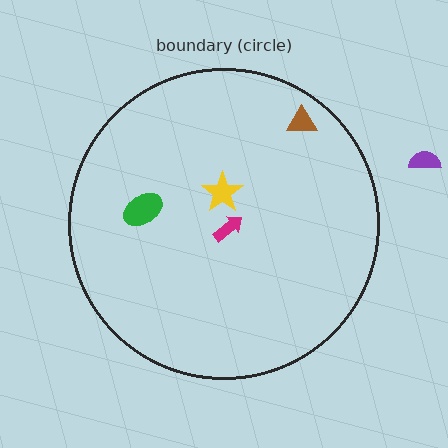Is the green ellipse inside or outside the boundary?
Inside.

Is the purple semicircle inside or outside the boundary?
Outside.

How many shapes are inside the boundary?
4 inside, 1 outside.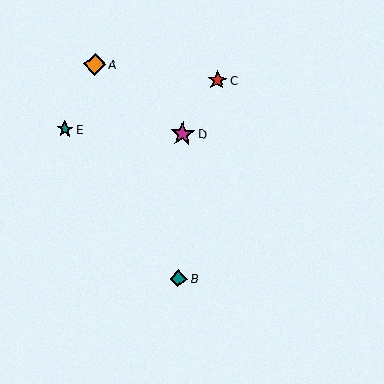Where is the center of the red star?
The center of the red star is at (217, 80).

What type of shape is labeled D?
Shape D is a magenta star.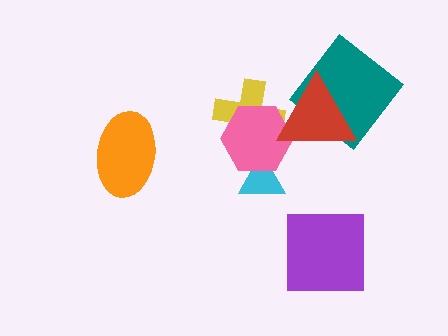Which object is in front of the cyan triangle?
The pink hexagon is in front of the cyan triangle.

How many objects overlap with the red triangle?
3 objects overlap with the red triangle.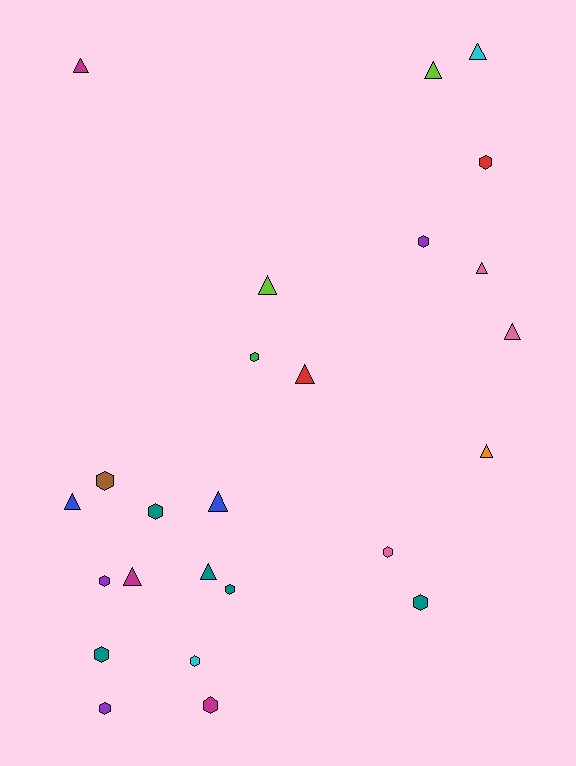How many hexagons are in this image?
There are 13 hexagons.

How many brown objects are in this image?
There is 1 brown object.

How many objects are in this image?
There are 25 objects.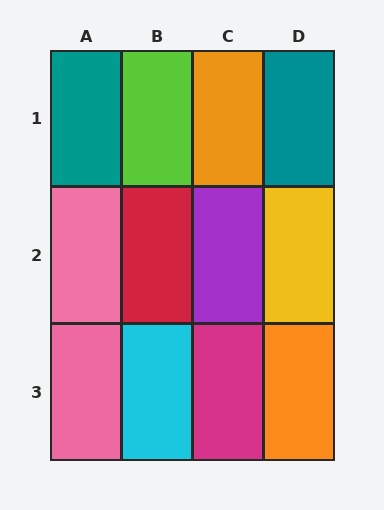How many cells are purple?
1 cell is purple.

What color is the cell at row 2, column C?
Purple.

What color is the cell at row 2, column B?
Red.